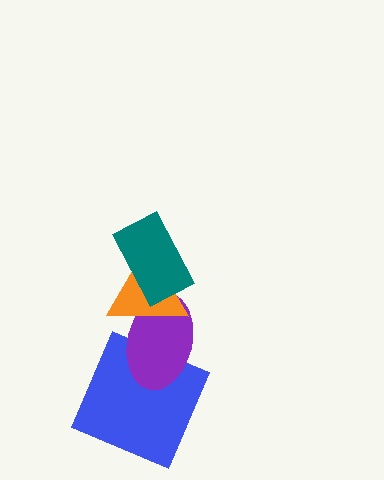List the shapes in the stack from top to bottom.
From top to bottom: the teal rectangle, the orange triangle, the purple ellipse, the blue square.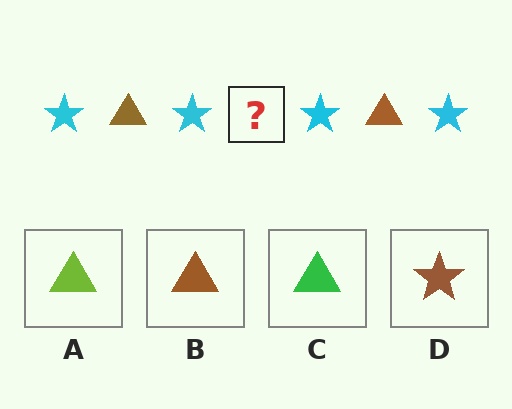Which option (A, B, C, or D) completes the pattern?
B.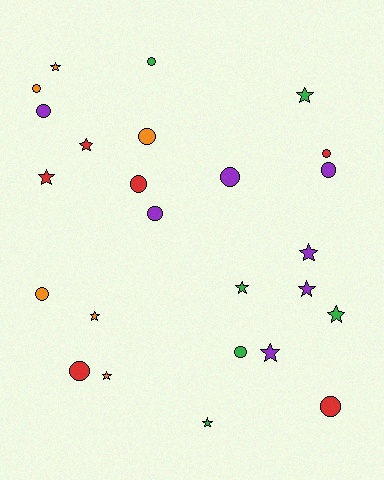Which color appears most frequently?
Purple, with 7 objects.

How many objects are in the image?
There are 25 objects.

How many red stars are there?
There are 2 red stars.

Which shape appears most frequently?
Circle, with 13 objects.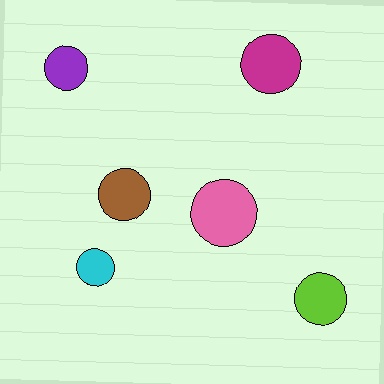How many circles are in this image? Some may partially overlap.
There are 6 circles.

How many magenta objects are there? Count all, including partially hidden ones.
There is 1 magenta object.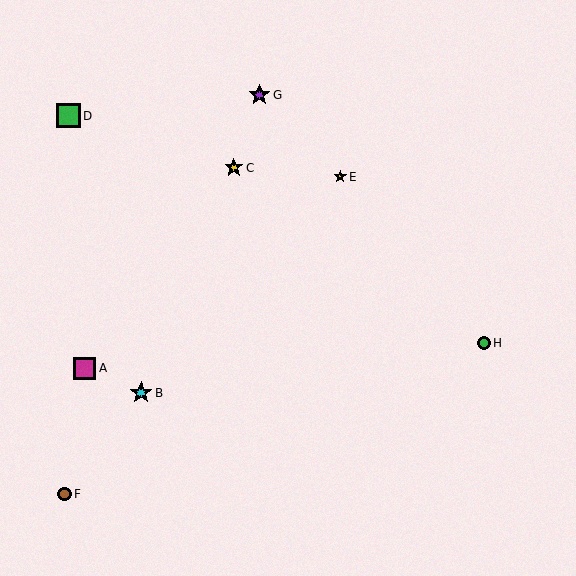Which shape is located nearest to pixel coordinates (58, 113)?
The green square (labeled D) at (69, 116) is nearest to that location.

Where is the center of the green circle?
The center of the green circle is at (484, 343).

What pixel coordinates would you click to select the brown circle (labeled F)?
Click at (64, 494) to select the brown circle F.